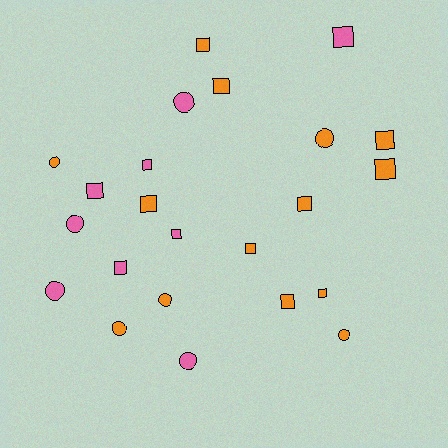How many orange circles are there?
There are 5 orange circles.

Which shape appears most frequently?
Square, with 14 objects.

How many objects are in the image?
There are 23 objects.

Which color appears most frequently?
Orange, with 14 objects.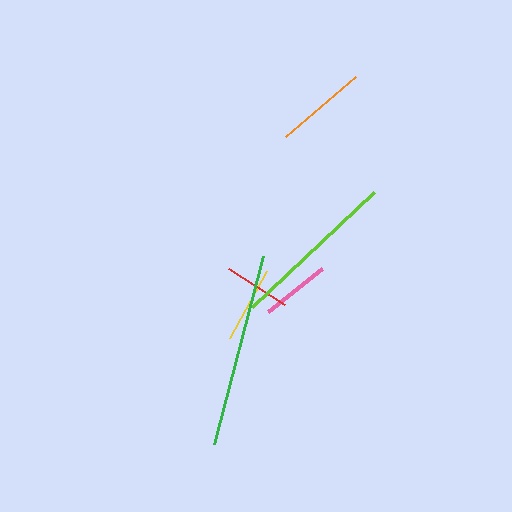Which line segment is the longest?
The green line is the longest at approximately 194 pixels.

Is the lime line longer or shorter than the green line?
The green line is longer than the lime line.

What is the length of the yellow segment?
The yellow segment is approximately 76 pixels long.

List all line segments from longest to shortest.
From longest to shortest: green, lime, orange, yellow, pink, red.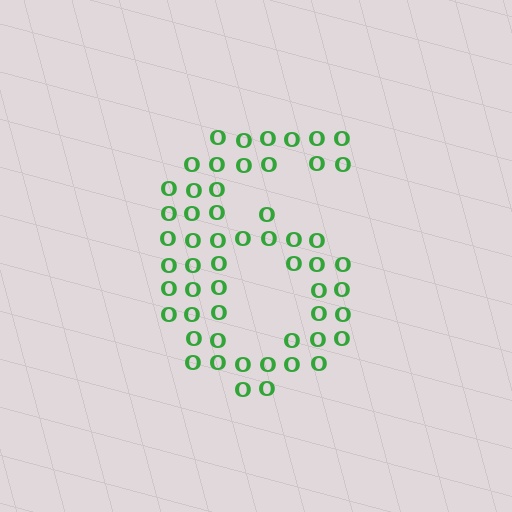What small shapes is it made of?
It is made of small letter O's.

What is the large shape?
The large shape is the digit 6.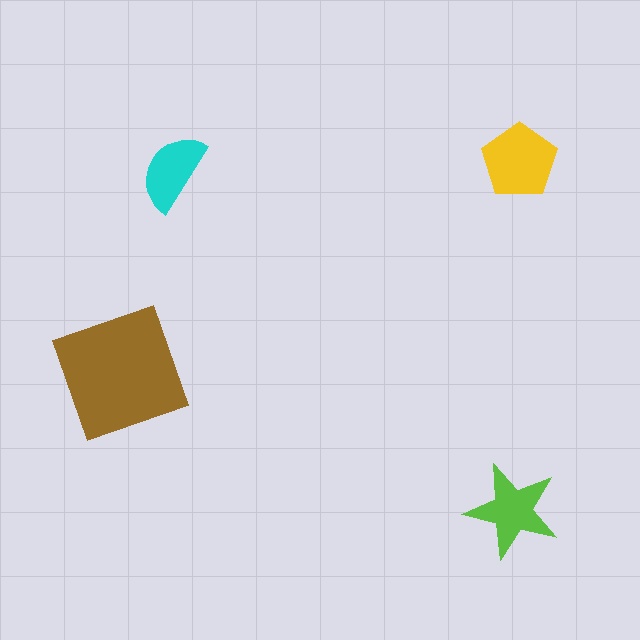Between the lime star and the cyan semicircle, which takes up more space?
The lime star.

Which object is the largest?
The brown square.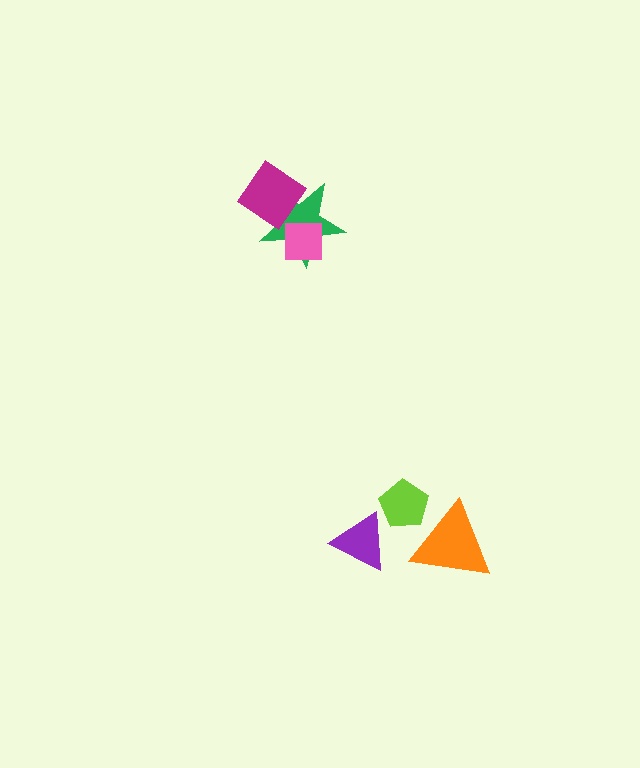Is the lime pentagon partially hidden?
Yes, it is partially covered by another shape.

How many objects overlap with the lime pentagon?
1 object overlaps with the lime pentagon.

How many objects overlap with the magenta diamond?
1 object overlaps with the magenta diamond.